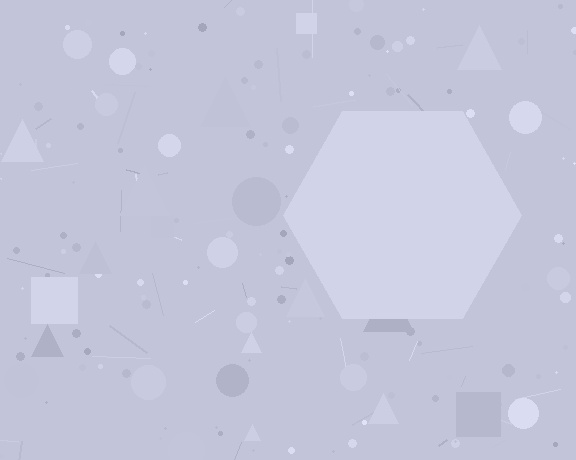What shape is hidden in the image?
A hexagon is hidden in the image.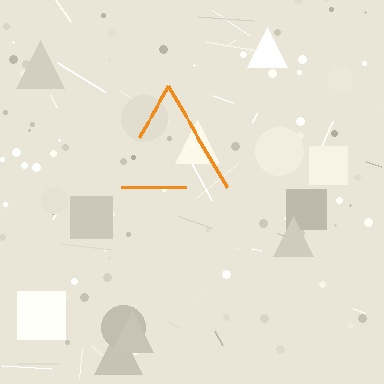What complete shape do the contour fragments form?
The contour fragments form a triangle.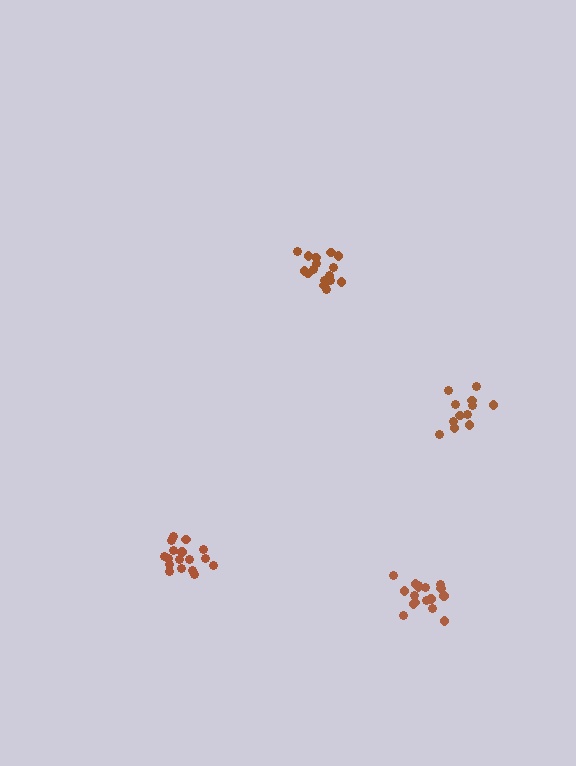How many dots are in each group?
Group 1: 17 dots, Group 2: 16 dots, Group 3: 12 dots, Group 4: 18 dots (63 total).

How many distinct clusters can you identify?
There are 4 distinct clusters.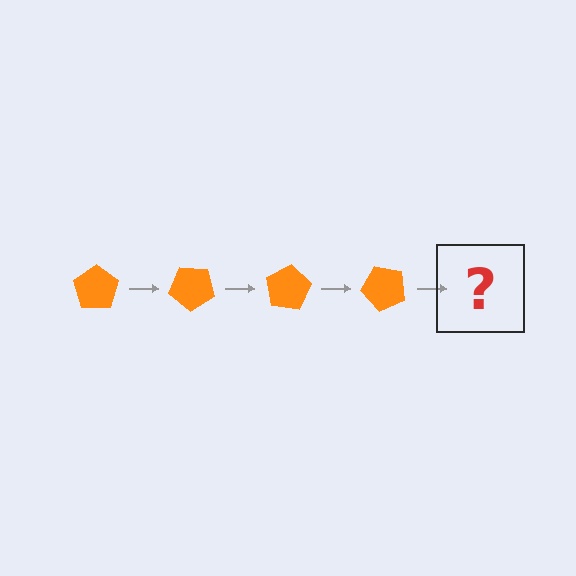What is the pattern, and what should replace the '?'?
The pattern is that the pentagon rotates 40 degrees each step. The '?' should be an orange pentagon rotated 160 degrees.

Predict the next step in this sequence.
The next step is an orange pentagon rotated 160 degrees.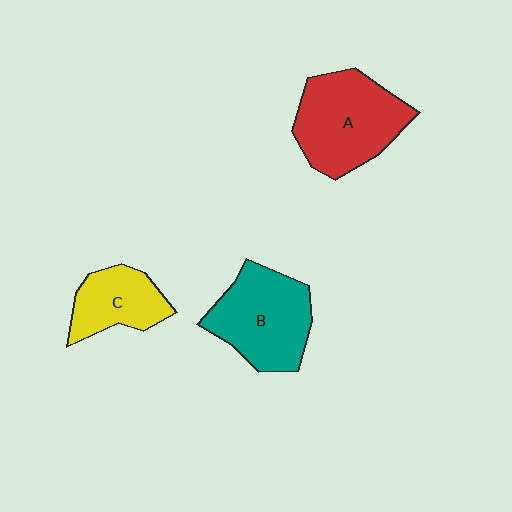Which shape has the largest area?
Shape A (red).